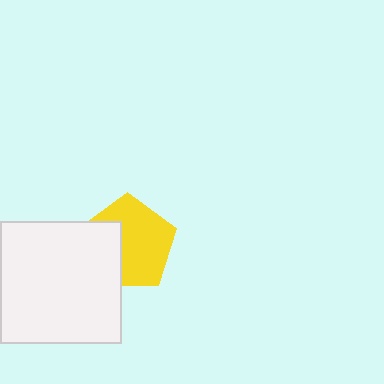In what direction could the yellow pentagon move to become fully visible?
The yellow pentagon could move right. That would shift it out from behind the white square entirely.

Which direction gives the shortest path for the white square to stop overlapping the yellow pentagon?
Moving left gives the shortest separation.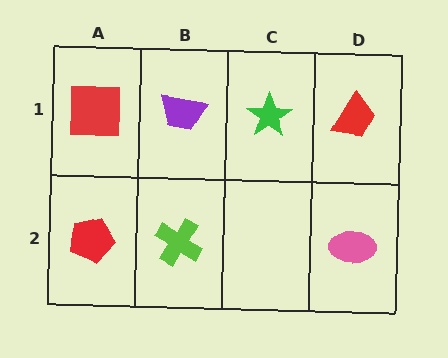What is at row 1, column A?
A red square.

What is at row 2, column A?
A red pentagon.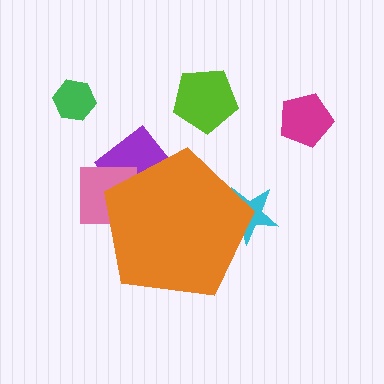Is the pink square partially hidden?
Yes, the pink square is partially hidden behind the orange pentagon.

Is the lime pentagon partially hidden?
No, the lime pentagon is fully visible.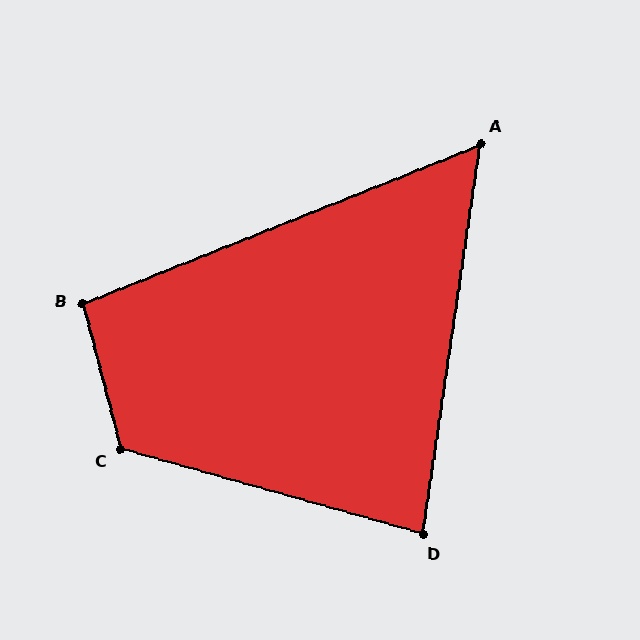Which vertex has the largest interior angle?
C, at approximately 120 degrees.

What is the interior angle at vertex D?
Approximately 83 degrees (acute).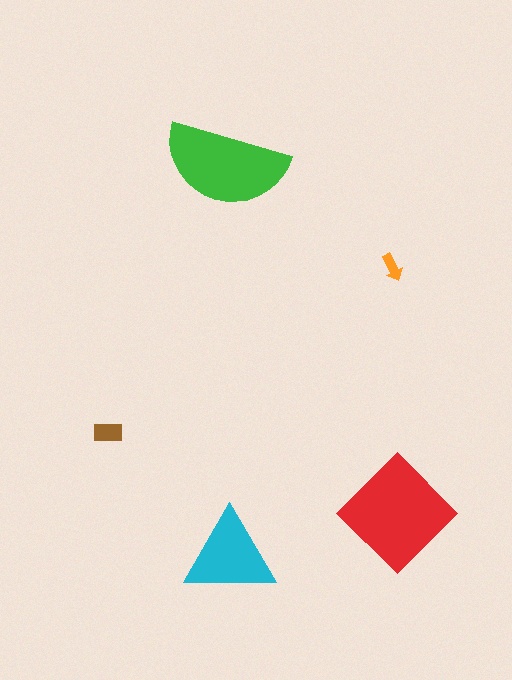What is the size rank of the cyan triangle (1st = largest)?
3rd.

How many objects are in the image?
There are 5 objects in the image.